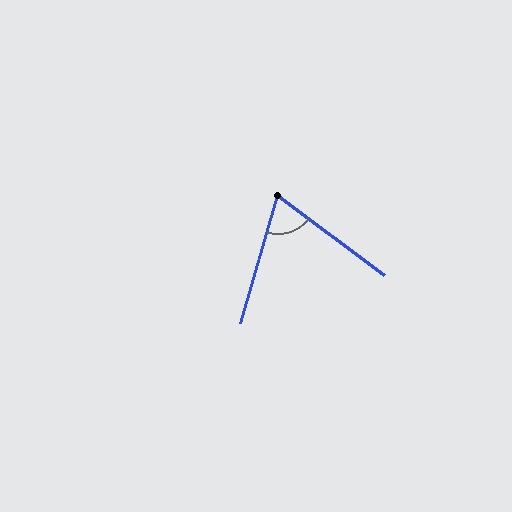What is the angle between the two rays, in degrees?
Approximately 69 degrees.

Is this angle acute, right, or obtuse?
It is acute.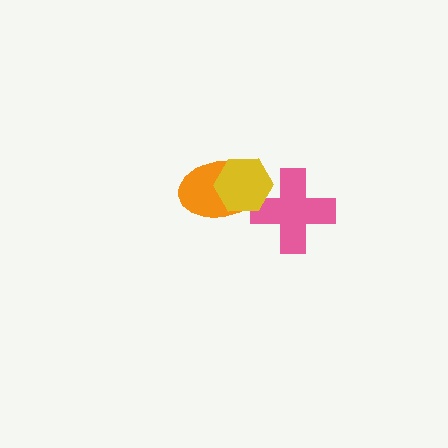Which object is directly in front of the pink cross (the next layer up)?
The orange ellipse is directly in front of the pink cross.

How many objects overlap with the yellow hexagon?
2 objects overlap with the yellow hexagon.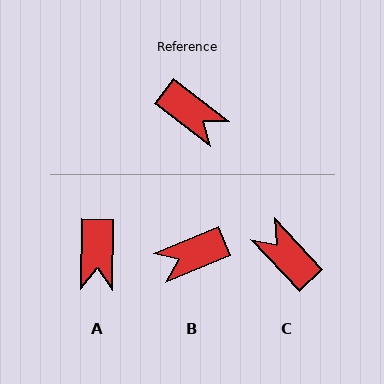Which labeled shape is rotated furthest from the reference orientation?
C, about 171 degrees away.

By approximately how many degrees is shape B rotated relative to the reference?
Approximately 120 degrees clockwise.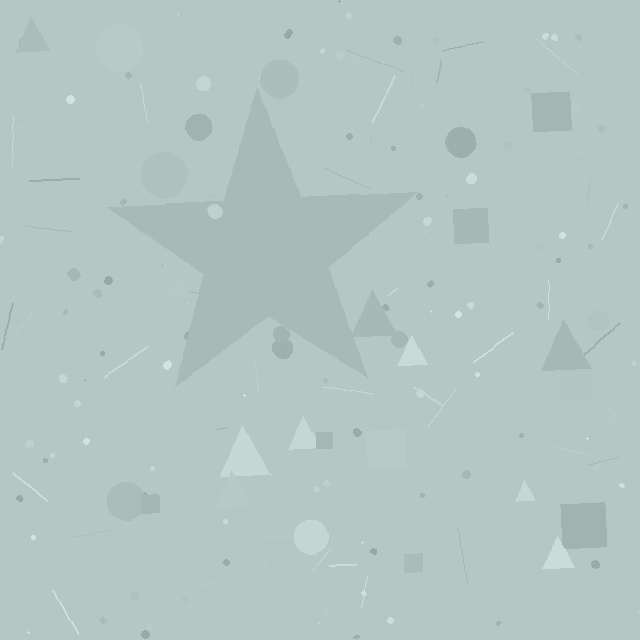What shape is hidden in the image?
A star is hidden in the image.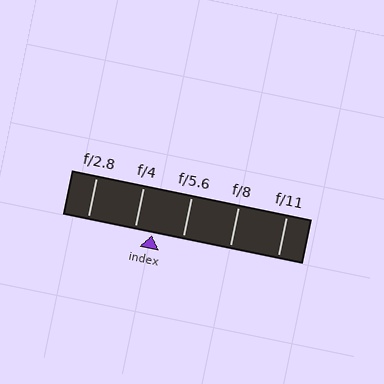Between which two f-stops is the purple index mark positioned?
The index mark is between f/4 and f/5.6.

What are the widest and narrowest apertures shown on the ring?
The widest aperture shown is f/2.8 and the narrowest is f/11.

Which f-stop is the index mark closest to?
The index mark is closest to f/4.